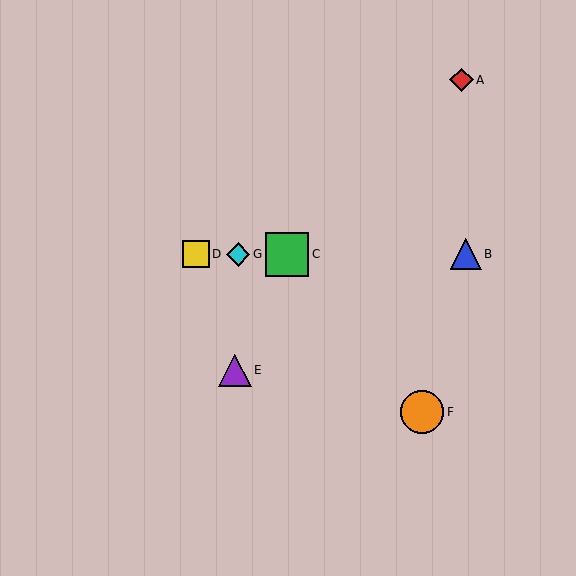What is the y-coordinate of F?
Object F is at y≈412.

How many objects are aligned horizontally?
4 objects (B, C, D, G) are aligned horizontally.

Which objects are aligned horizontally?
Objects B, C, D, G are aligned horizontally.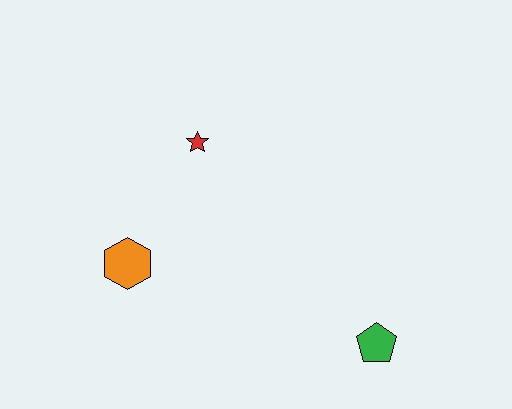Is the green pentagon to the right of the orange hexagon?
Yes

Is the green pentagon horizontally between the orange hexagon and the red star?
No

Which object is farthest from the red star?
The green pentagon is farthest from the red star.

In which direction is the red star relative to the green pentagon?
The red star is above the green pentagon.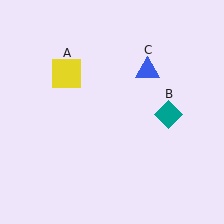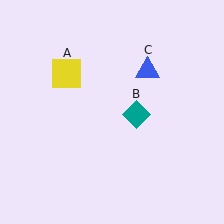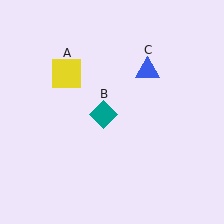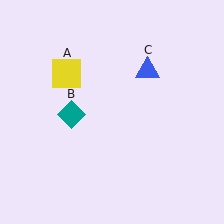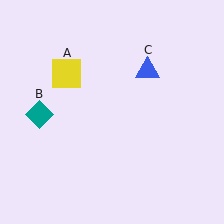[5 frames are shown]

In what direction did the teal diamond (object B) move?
The teal diamond (object B) moved left.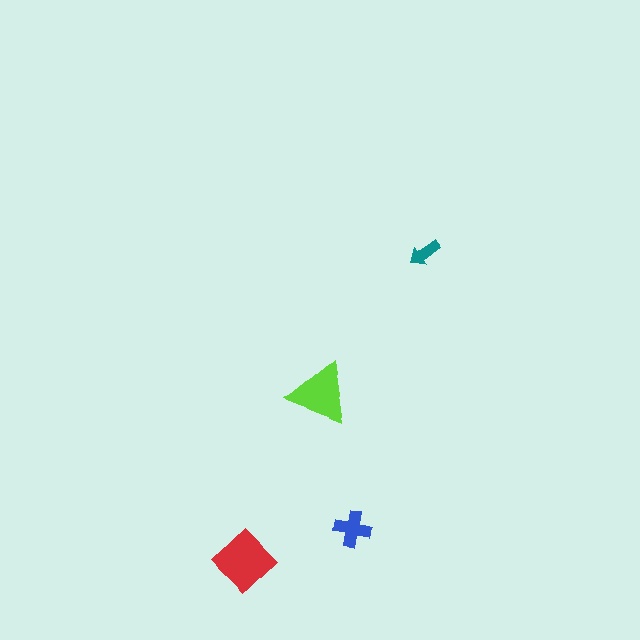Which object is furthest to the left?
The red diamond is leftmost.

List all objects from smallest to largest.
The teal arrow, the blue cross, the lime triangle, the red diamond.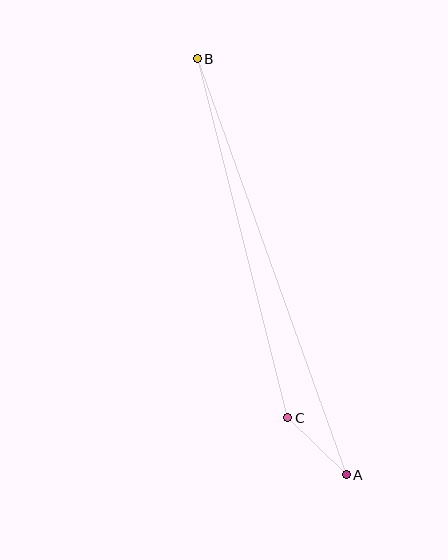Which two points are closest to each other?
Points A and C are closest to each other.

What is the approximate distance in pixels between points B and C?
The distance between B and C is approximately 370 pixels.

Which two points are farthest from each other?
Points A and B are farthest from each other.